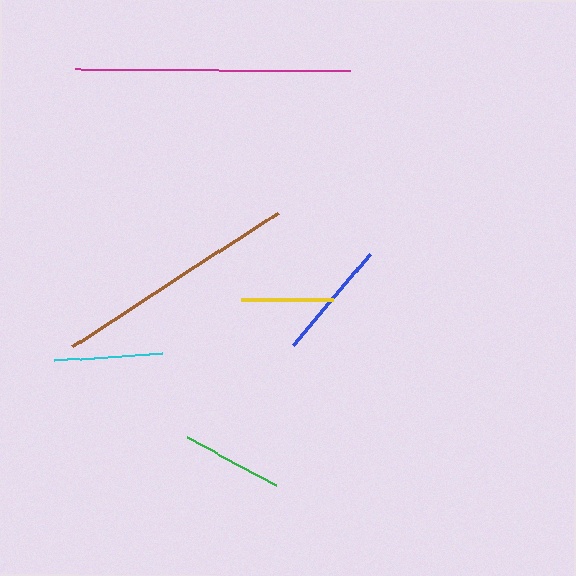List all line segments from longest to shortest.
From longest to shortest: magenta, brown, blue, cyan, green, yellow.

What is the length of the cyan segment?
The cyan segment is approximately 108 pixels long.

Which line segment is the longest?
The magenta line is the longest at approximately 276 pixels.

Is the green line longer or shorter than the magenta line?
The magenta line is longer than the green line.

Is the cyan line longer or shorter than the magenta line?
The magenta line is longer than the cyan line.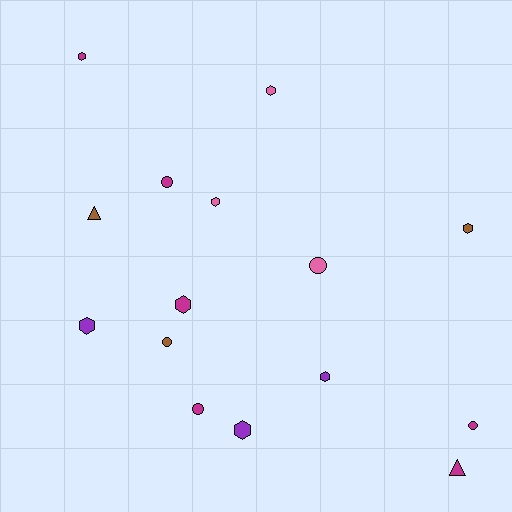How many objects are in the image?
There are 15 objects.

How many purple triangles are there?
There are no purple triangles.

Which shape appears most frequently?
Hexagon, with 8 objects.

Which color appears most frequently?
Magenta, with 6 objects.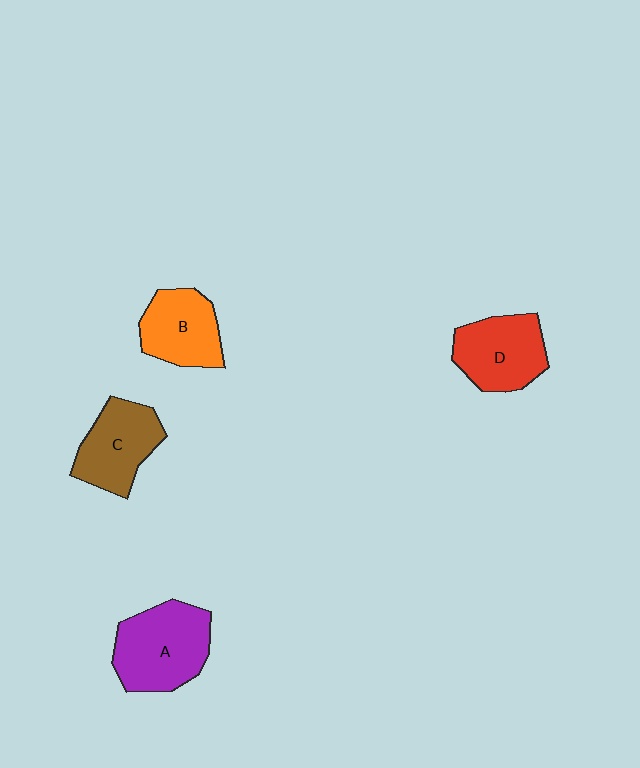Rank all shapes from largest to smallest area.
From largest to smallest: A (purple), D (red), C (brown), B (orange).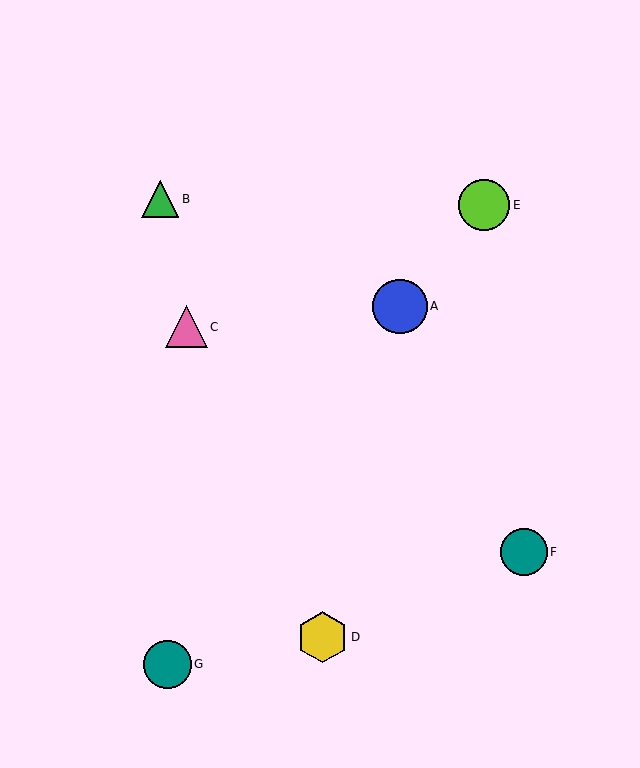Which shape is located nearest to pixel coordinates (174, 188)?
The green triangle (labeled B) at (160, 199) is nearest to that location.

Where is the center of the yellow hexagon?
The center of the yellow hexagon is at (323, 637).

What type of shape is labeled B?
Shape B is a green triangle.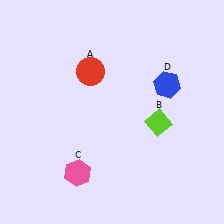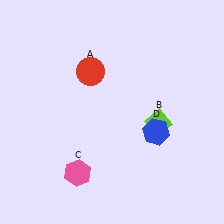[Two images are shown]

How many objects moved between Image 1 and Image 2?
1 object moved between the two images.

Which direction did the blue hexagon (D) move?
The blue hexagon (D) moved down.